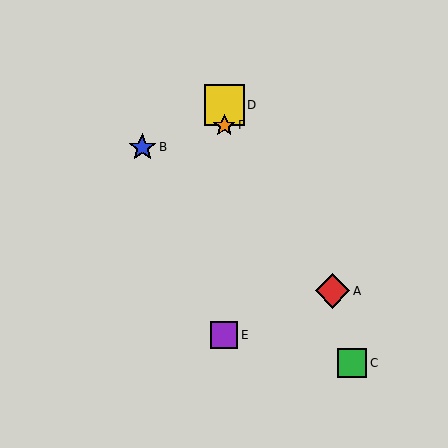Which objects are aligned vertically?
Objects D, E, F are aligned vertically.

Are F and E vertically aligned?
Yes, both are at x≈224.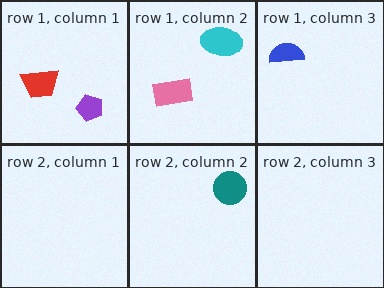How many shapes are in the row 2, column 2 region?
1.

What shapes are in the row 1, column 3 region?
The blue semicircle.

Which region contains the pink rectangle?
The row 1, column 2 region.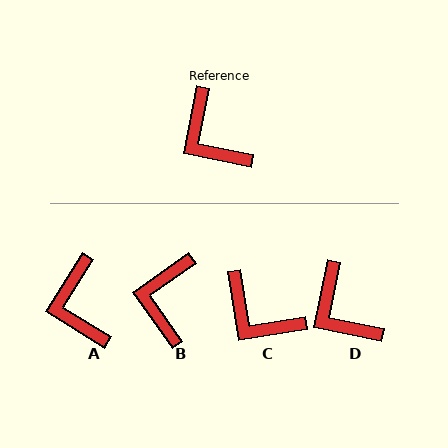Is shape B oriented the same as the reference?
No, it is off by about 44 degrees.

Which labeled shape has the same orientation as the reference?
D.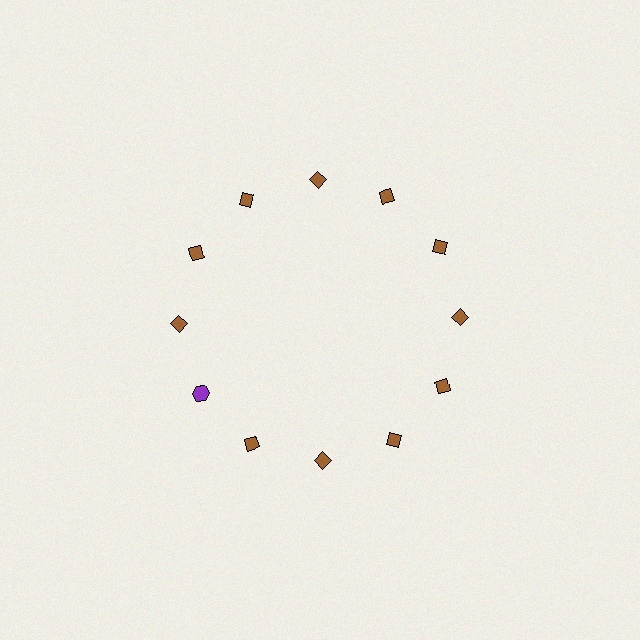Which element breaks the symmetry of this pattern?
The purple hexagon at roughly the 8 o'clock position breaks the symmetry. All other shapes are brown diamonds.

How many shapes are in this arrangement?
There are 12 shapes arranged in a ring pattern.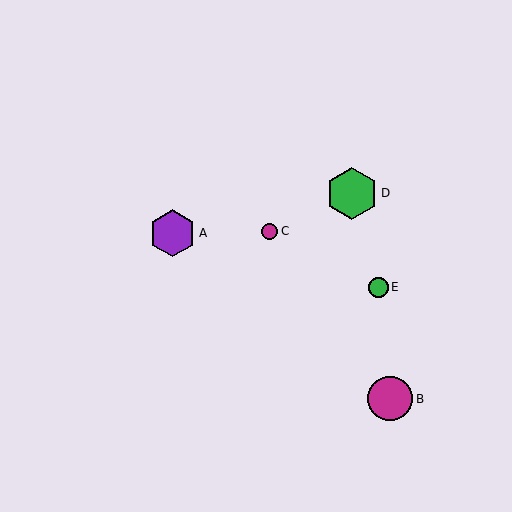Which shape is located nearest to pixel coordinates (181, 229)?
The purple hexagon (labeled A) at (173, 233) is nearest to that location.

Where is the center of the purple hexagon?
The center of the purple hexagon is at (173, 233).